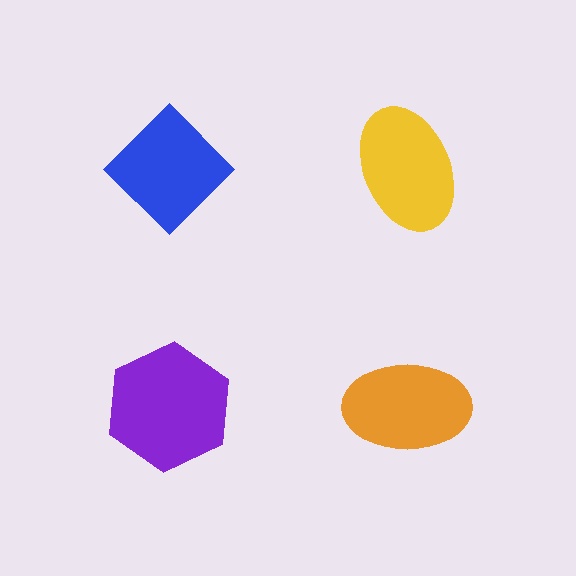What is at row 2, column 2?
An orange ellipse.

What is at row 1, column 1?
A blue diamond.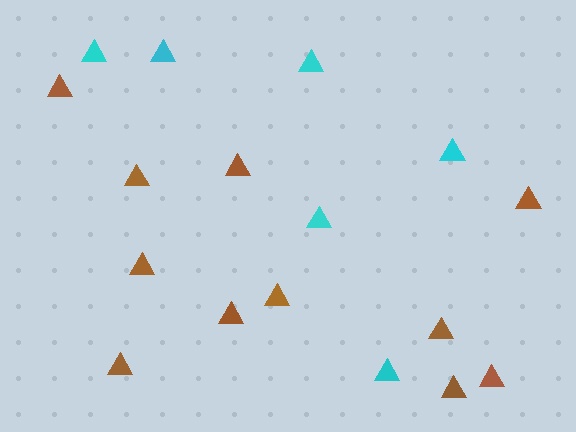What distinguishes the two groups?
There are 2 groups: one group of cyan triangles (6) and one group of brown triangles (11).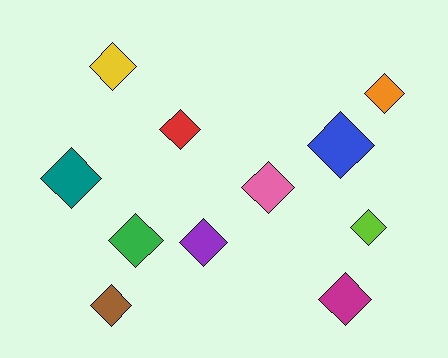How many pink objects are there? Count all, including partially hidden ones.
There is 1 pink object.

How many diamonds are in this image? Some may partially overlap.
There are 11 diamonds.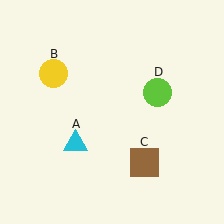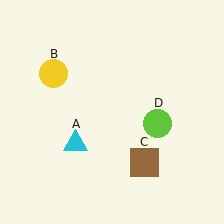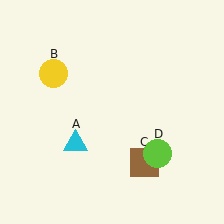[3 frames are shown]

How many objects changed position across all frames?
1 object changed position: lime circle (object D).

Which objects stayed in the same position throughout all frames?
Cyan triangle (object A) and yellow circle (object B) and brown square (object C) remained stationary.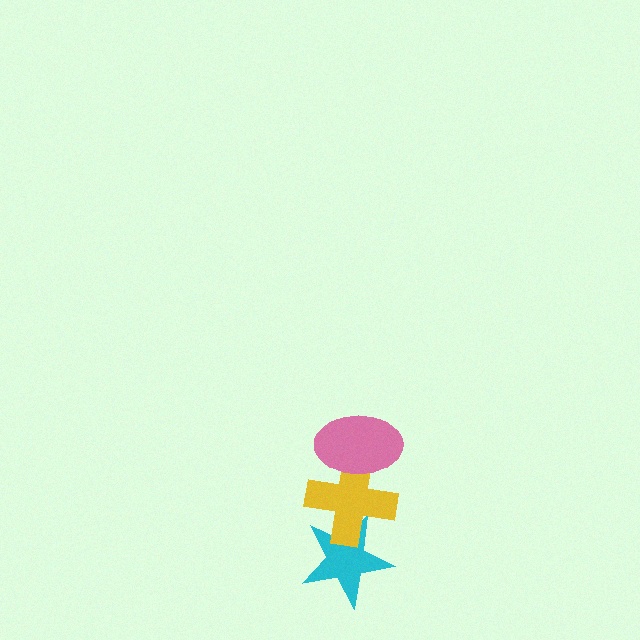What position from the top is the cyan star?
The cyan star is 3rd from the top.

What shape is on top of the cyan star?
The yellow cross is on top of the cyan star.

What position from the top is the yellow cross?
The yellow cross is 2nd from the top.